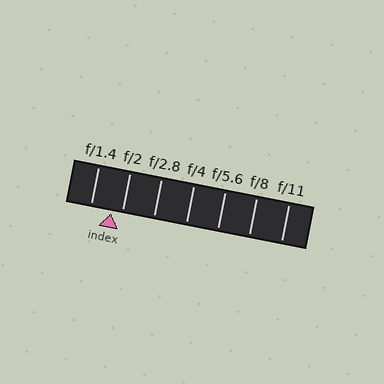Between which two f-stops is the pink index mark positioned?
The index mark is between f/1.4 and f/2.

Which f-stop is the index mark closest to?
The index mark is closest to f/2.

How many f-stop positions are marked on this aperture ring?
There are 7 f-stop positions marked.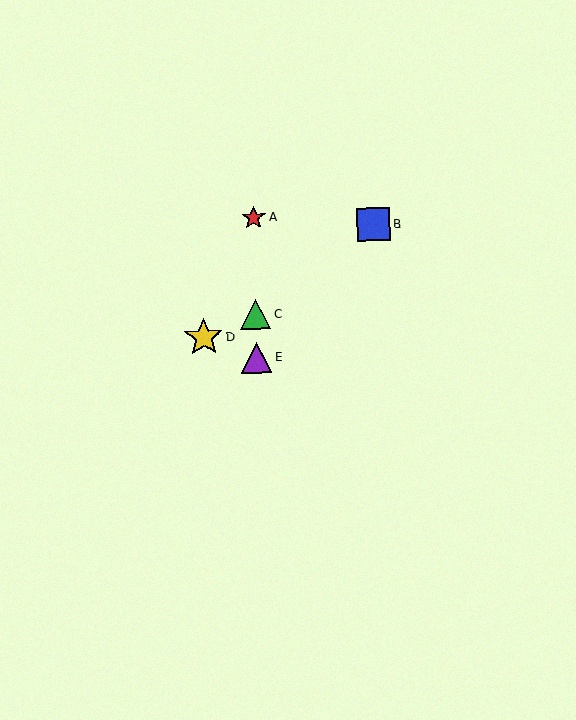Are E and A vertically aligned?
Yes, both are at x≈257.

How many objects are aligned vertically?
3 objects (A, C, E) are aligned vertically.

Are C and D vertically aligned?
No, C is at x≈256 and D is at x≈204.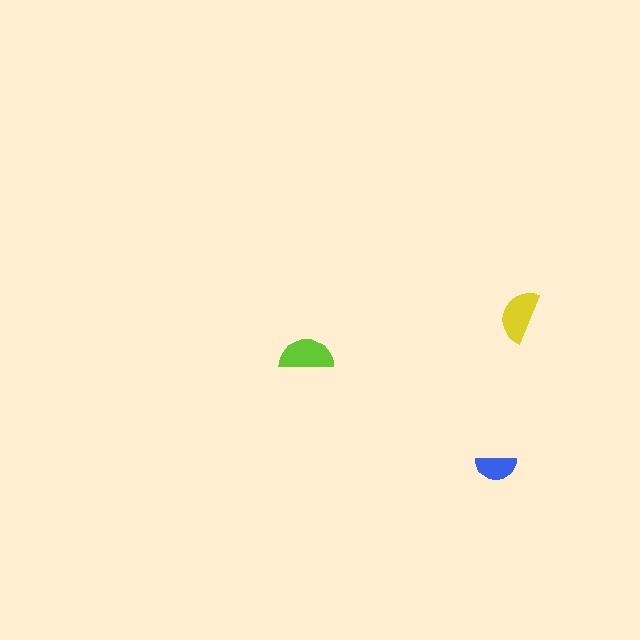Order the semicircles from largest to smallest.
the lime one, the yellow one, the blue one.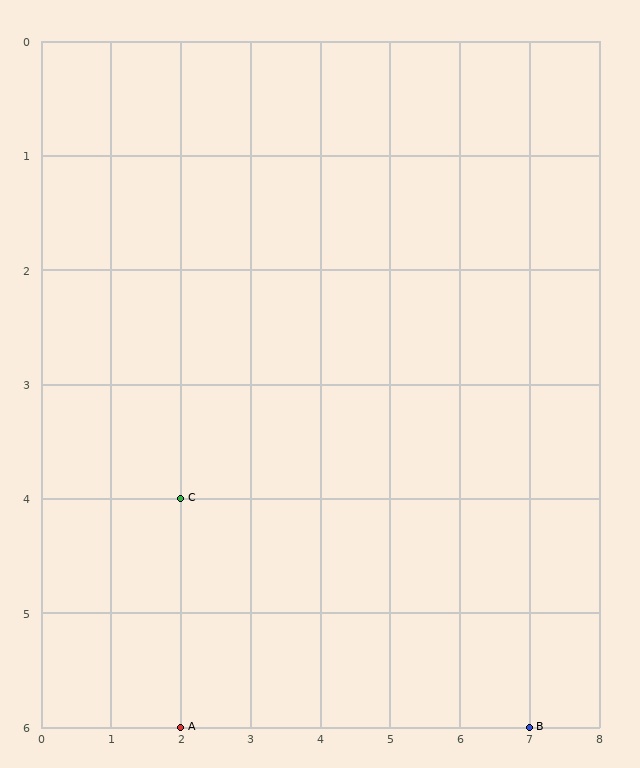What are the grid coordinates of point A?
Point A is at grid coordinates (2, 6).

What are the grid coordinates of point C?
Point C is at grid coordinates (2, 4).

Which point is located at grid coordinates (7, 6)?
Point B is at (7, 6).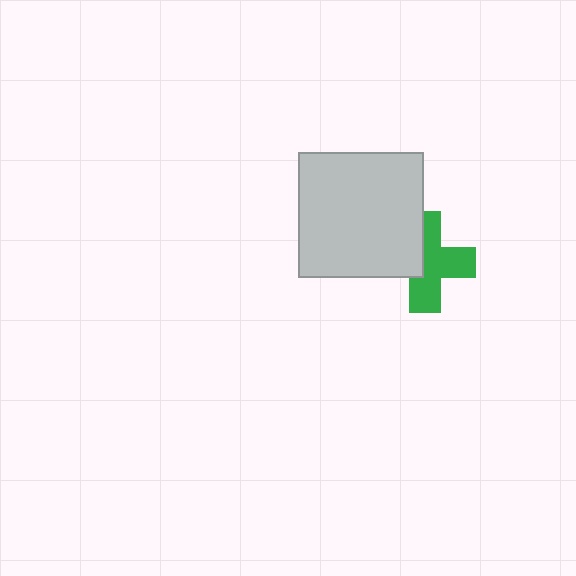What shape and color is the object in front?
The object in front is a light gray square.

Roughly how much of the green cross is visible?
About half of it is visible (roughly 63%).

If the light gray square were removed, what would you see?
You would see the complete green cross.